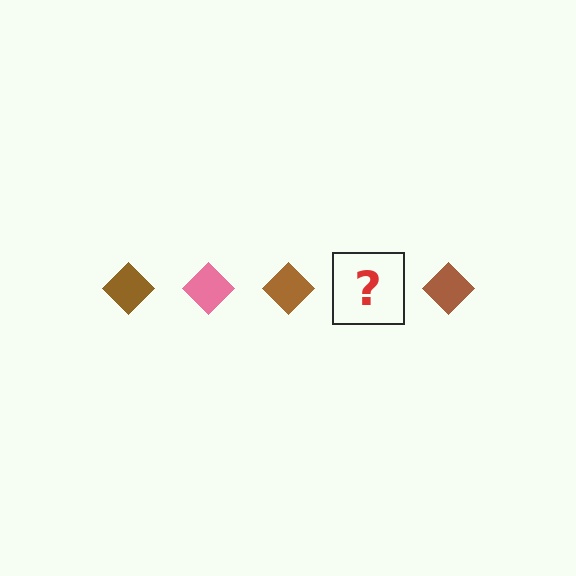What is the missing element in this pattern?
The missing element is a pink diamond.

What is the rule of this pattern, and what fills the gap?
The rule is that the pattern cycles through brown, pink diamonds. The gap should be filled with a pink diamond.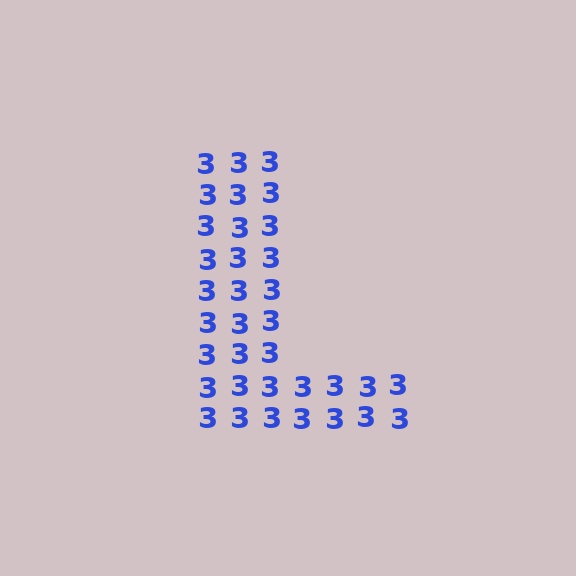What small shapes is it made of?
It is made of small digit 3's.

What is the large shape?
The large shape is the letter L.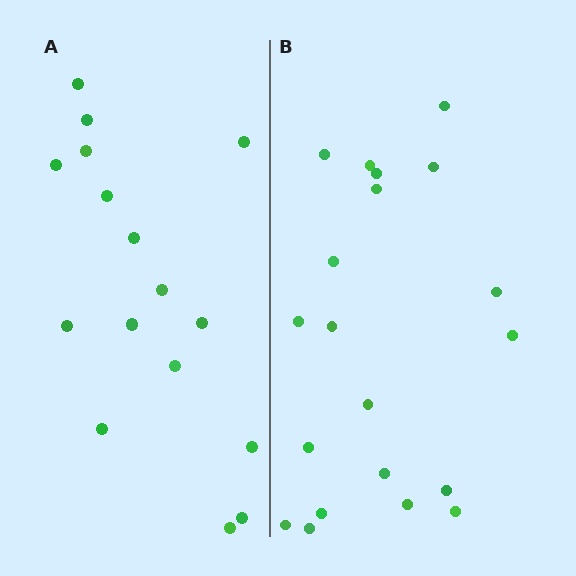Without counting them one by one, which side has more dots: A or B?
Region B (the right region) has more dots.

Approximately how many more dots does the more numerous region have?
Region B has about 4 more dots than region A.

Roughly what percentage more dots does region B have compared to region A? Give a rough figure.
About 25% more.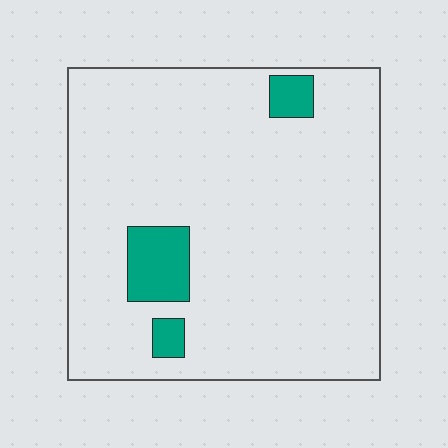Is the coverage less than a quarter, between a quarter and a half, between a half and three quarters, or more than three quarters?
Less than a quarter.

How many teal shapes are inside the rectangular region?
3.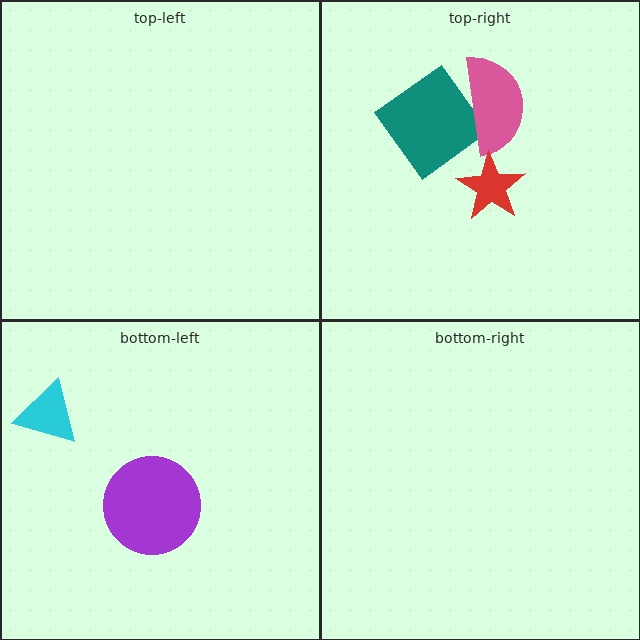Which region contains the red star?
The top-right region.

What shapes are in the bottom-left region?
The cyan triangle, the purple circle.